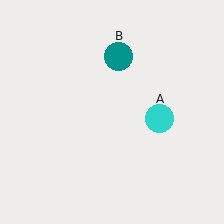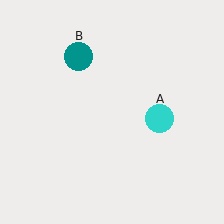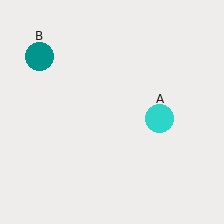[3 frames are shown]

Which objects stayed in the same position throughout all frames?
Cyan circle (object A) remained stationary.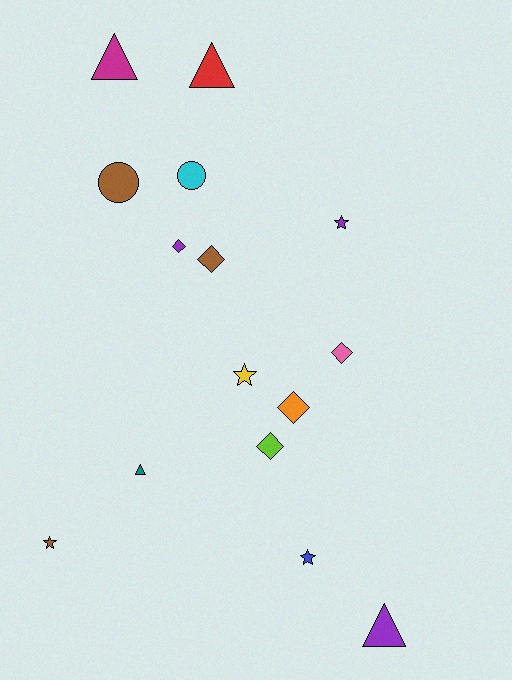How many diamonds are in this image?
There are 5 diamonds.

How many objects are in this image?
There are 15 objects.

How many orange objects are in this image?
There is 1 orange object.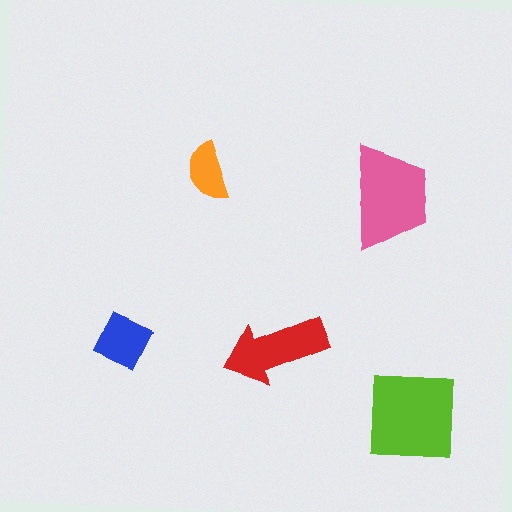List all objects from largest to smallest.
The lime square, the pink trapezoid, the red arrow, the blue diamond, the orange semicircle.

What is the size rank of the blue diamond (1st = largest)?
4th.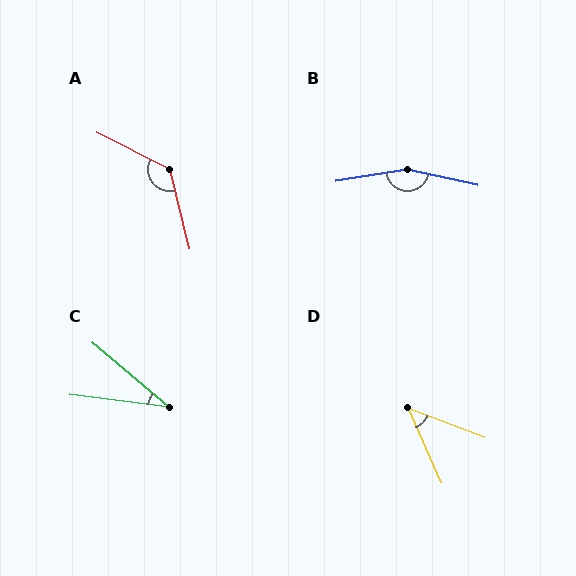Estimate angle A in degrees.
Approximately 130 degrees.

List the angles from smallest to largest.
C (33°), D (45°), A (130°), B (158°).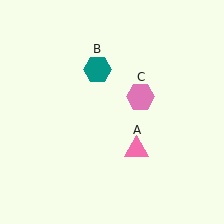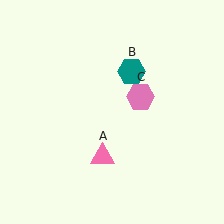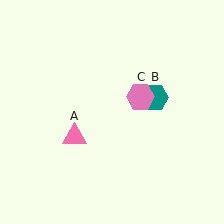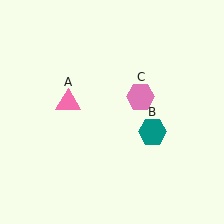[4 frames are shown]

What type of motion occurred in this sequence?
The pink triangle (object A), teal hexagon (object B) rotated clockwise around the center of the scene.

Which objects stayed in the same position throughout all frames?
Pink hexagon (object C) remained stationary.